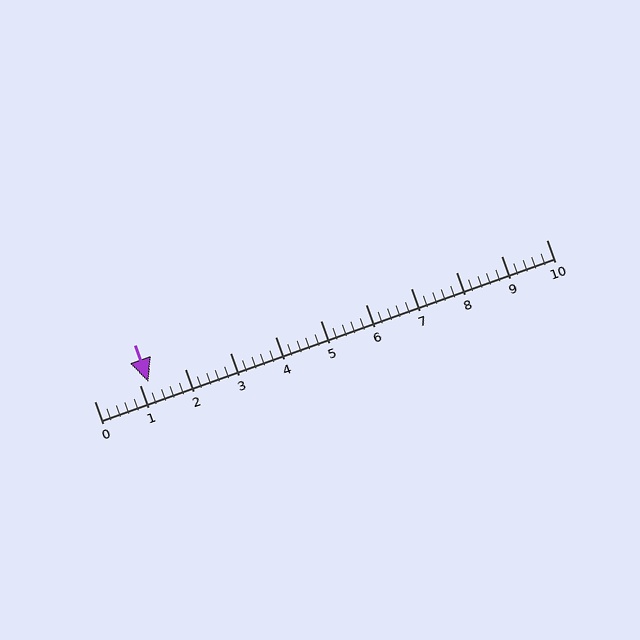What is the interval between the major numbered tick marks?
The major tick marks are spaced 1 units apart.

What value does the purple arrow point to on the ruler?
The purple arrow points to approximately 1.2.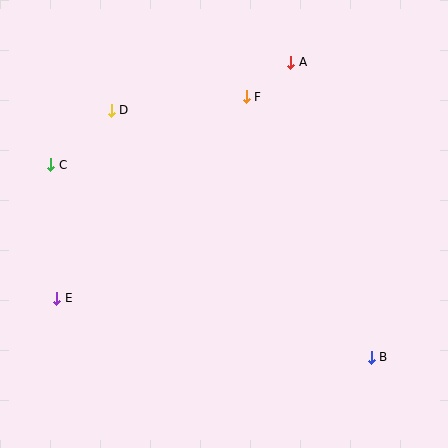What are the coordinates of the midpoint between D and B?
The midpoint between D and B is at (241, 234).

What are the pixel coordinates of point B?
Point B is at (371, 357).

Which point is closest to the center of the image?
Point F at (246, 97) is closest to the center.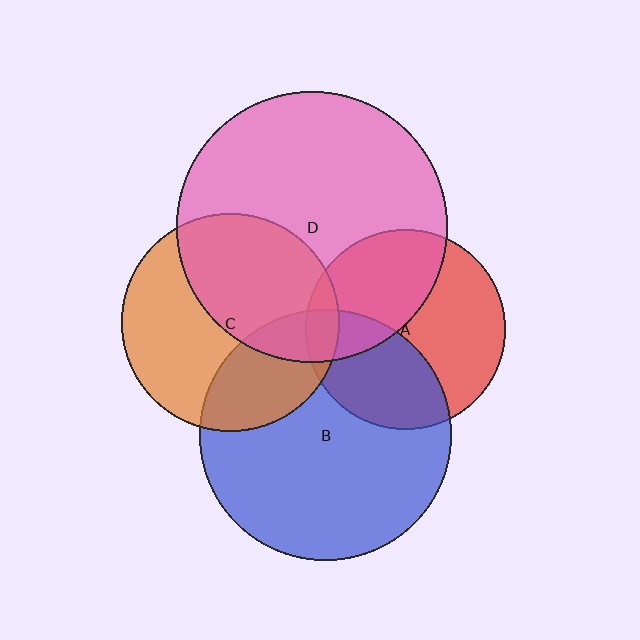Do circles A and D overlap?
Yes.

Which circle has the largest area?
Circle D (pink).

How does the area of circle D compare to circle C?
Approximately 1.5 times.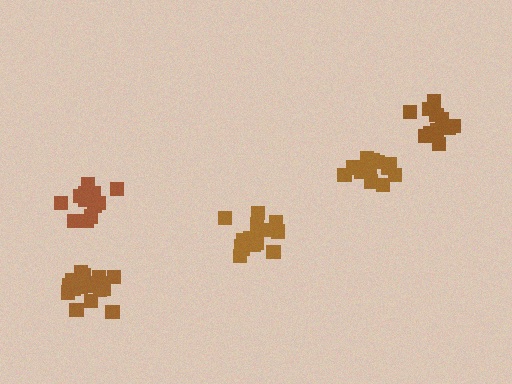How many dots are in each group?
Group 1: 14 dots, Group 2: 15 dots, Group 3: 17 dots, Group 4: 13 dots, Group 5: 12 dots (71 total).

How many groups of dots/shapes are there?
There are 5 groups.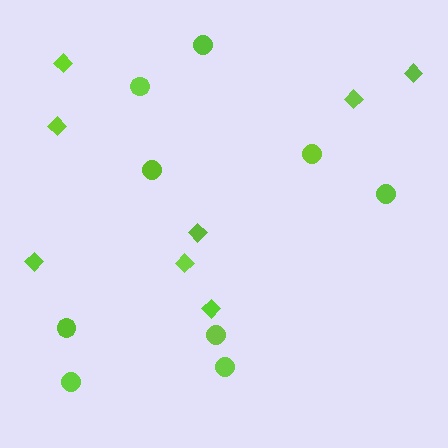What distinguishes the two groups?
There are 2 groups: one group of circles (9) and one group of diamonds (8).